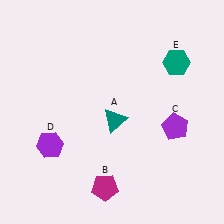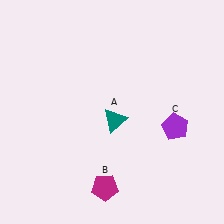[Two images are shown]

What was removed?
The purple hexagon (D), the teal hexagon (E) were removed in Image 2.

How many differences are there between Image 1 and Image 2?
There are 2 differences between the two images.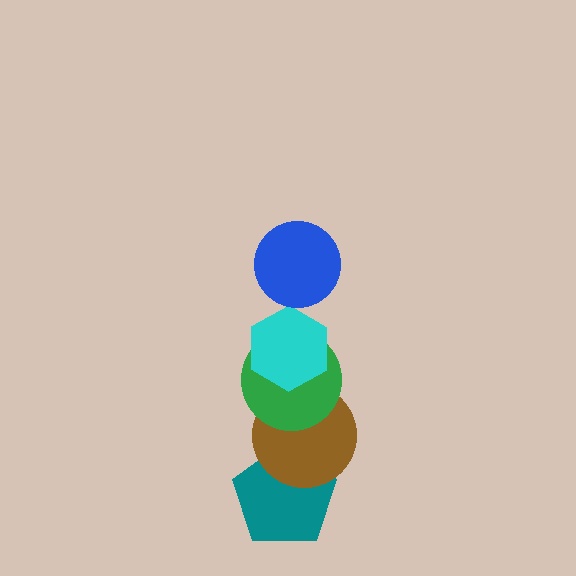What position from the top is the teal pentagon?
The teal pentagon is 5th from the top.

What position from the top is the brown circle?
The brown circle is 4th from the top.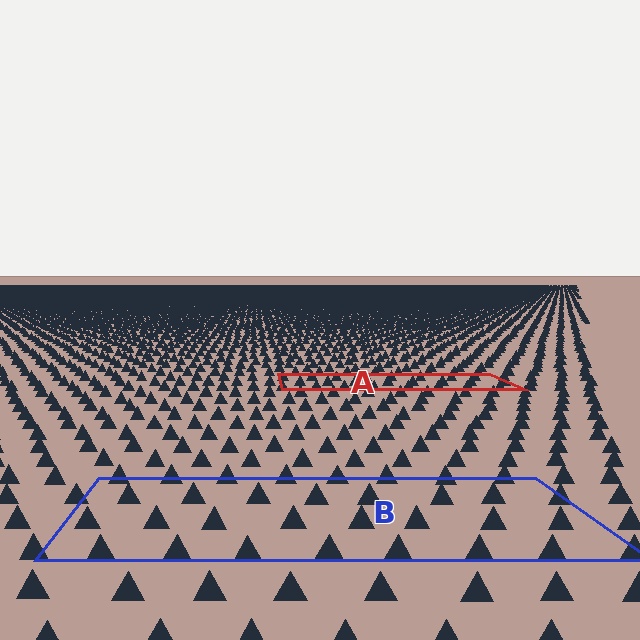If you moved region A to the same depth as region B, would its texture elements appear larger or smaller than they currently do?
They would appear larger. At a closer depth, the same texture elements are projected at a bigger on-screen size.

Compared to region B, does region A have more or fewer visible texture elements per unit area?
Region A has more texture elements per unit area — they are packed more densely because it is farther away.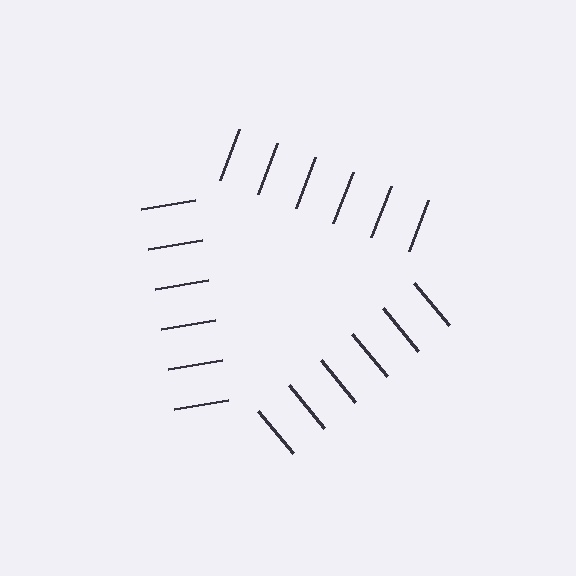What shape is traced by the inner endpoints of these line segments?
An illusory triangle — the line segments terminate on its edges but no continuous stroke is drawn.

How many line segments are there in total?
18 — 6 along each of the 3 edges.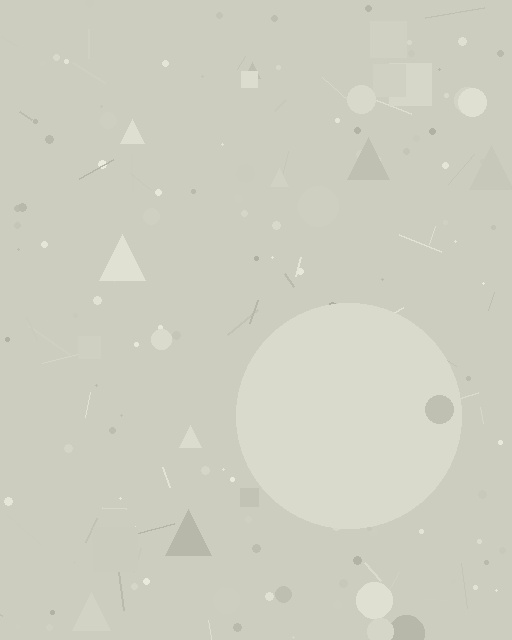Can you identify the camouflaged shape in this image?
The camouflaged shape is a circle.